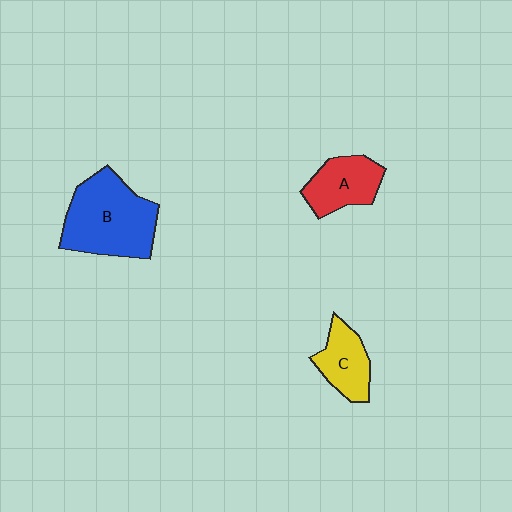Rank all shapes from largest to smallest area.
From largest to smallest: B (blue), A (red), C (yellow).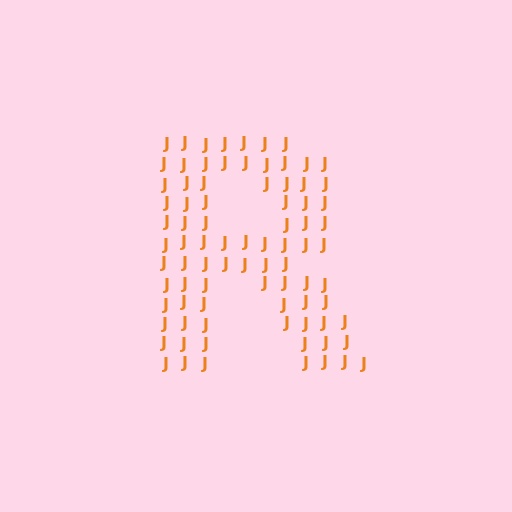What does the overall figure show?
The overall figure shows the letter R.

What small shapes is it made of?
It is made of small letter J's.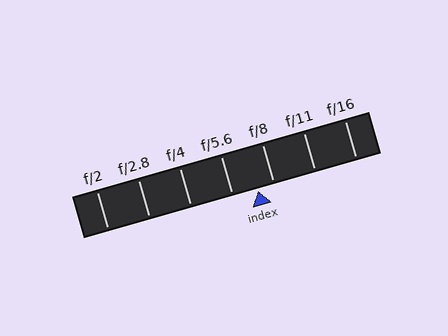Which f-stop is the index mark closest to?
The index mark is closest to f/8.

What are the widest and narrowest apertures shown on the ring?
The widest aperture shown is f/2 and the narrowest is f/16.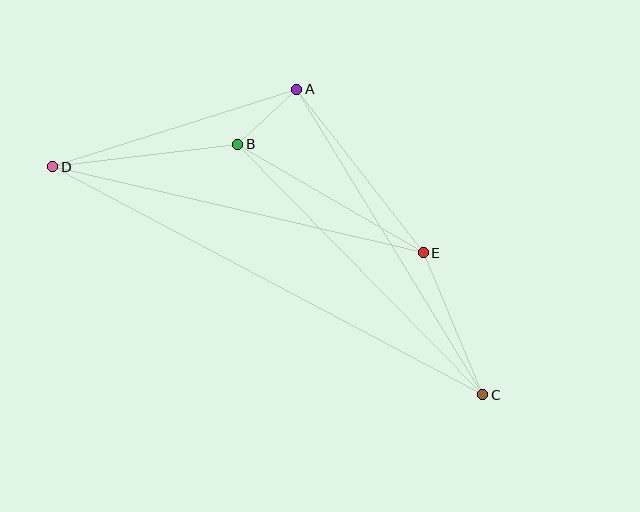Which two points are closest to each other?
Points A and B are closest to each other.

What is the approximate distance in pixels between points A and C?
The distance between A and C is approximately 358 pixels.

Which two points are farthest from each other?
Points C and D are farthest from each other.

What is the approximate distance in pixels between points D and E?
The distance between D and E is approximately 380 pixels.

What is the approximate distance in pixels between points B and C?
The distance between B and C is approximately 350 pixels.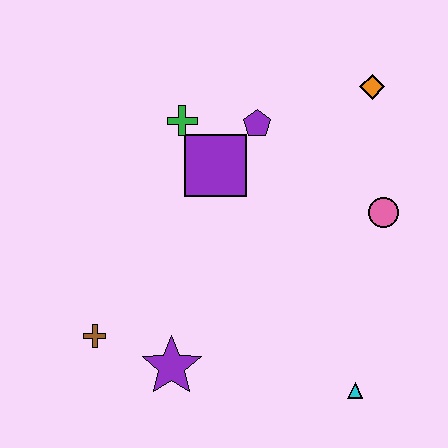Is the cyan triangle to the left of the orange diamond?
Yes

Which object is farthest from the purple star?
The orange diamond is farthest from the purple star.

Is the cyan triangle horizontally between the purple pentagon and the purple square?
No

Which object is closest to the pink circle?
The orange diamond is closest to the pink circle.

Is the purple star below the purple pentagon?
Yes